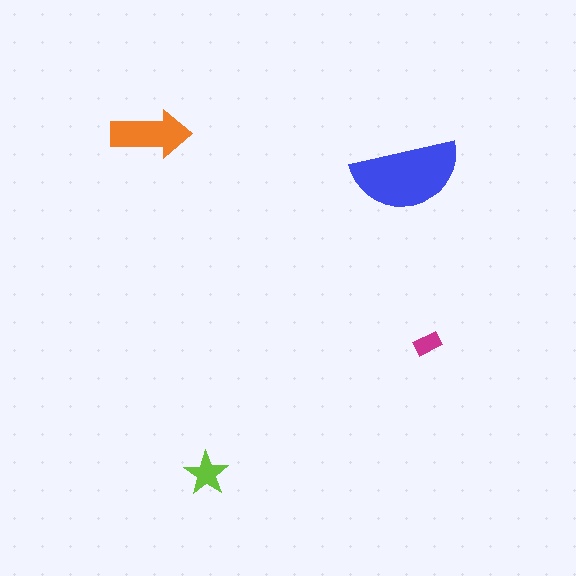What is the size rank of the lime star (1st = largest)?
3rd.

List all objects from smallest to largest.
The magenta rectangle, the lime star, the orange arrow, the blue semicircle.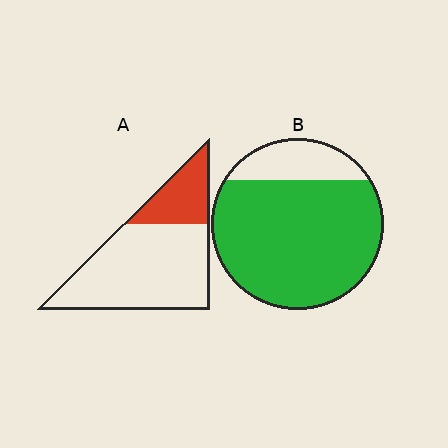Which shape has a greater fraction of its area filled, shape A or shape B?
Shape B.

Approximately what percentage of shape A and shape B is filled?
A is approximately 25% and B is approximately 80%.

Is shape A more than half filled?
No.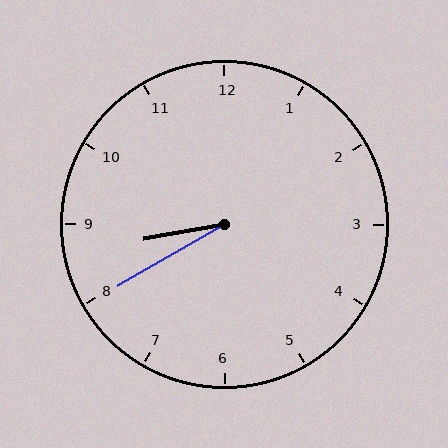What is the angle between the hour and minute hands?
Approximately 20 degrees.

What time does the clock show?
8:40.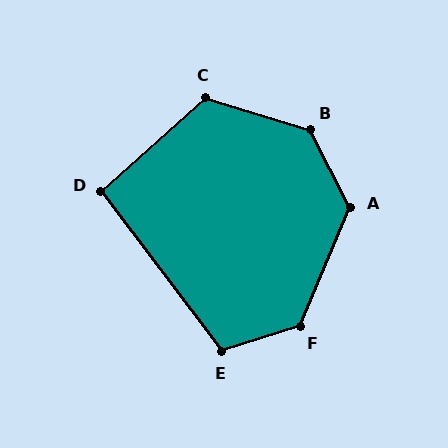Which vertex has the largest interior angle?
B, at approximately 135 degrees.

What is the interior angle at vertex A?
Approximately 130 degrees (obtuse).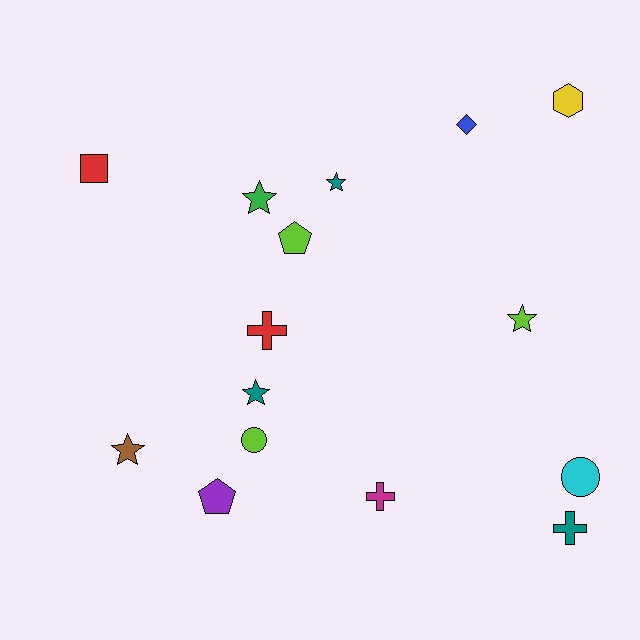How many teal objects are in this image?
There are 3 teal objects.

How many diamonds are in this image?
There is 1 diamond.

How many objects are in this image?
There are 15 objects.